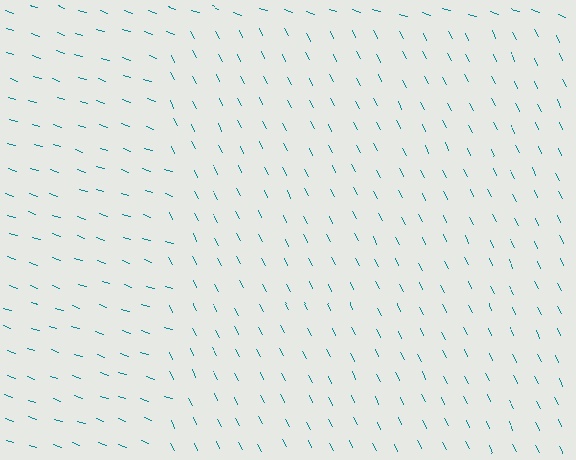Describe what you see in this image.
The image is filled with small teal line segments. A rectangle region in the image has lines oriented differently from the surrounding lines, creating a visible texture boundary.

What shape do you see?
I see a rectangle.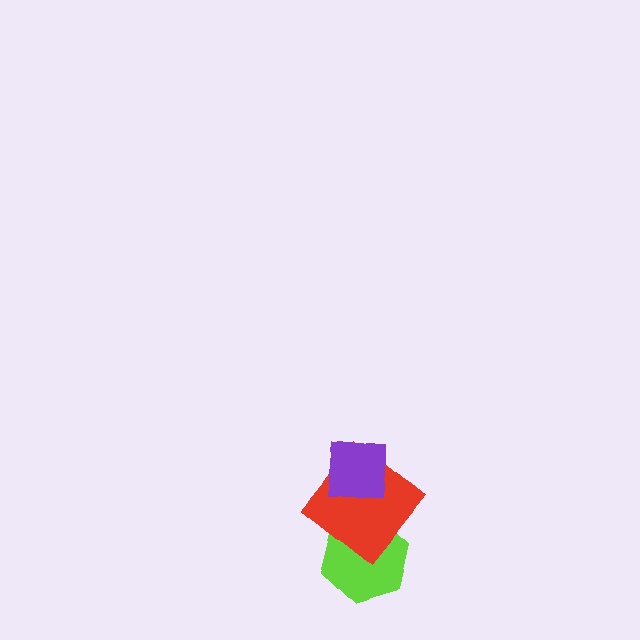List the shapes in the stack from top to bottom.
From top to bottom: the purple square, the red diamond, the lime hexagon.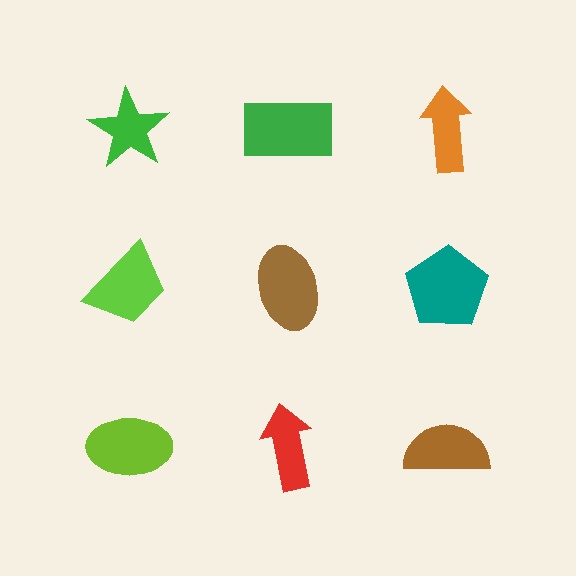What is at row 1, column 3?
An orange arrow.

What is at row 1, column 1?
A green star.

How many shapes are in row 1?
3 shapes.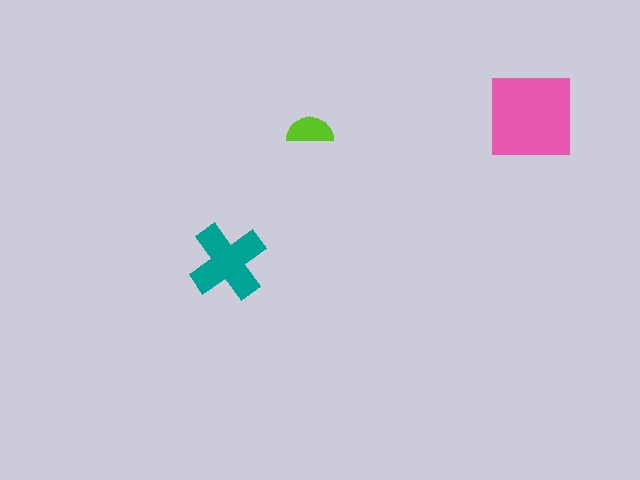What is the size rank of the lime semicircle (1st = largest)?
3rd.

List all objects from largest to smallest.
The pink square, the teal cross, the lime semicircle.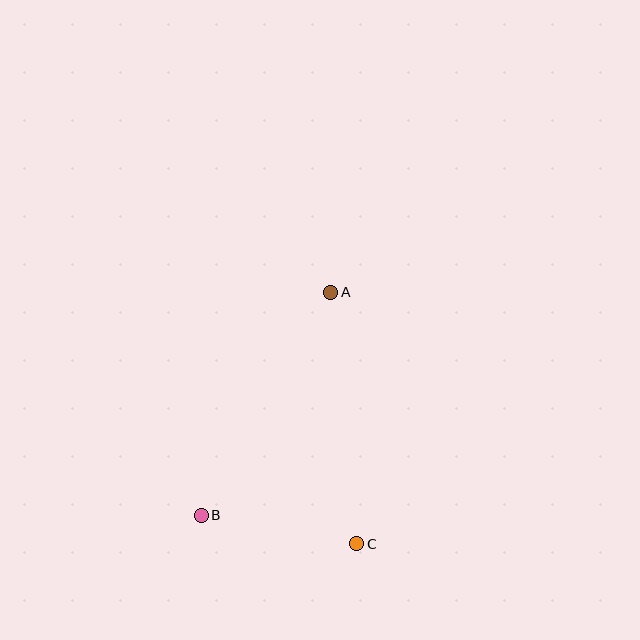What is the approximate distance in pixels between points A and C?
The distance between A and C is approximately 253 pixels.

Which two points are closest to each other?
Points B and C are closest to each other.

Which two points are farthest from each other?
Points A and B are farthest from each other.